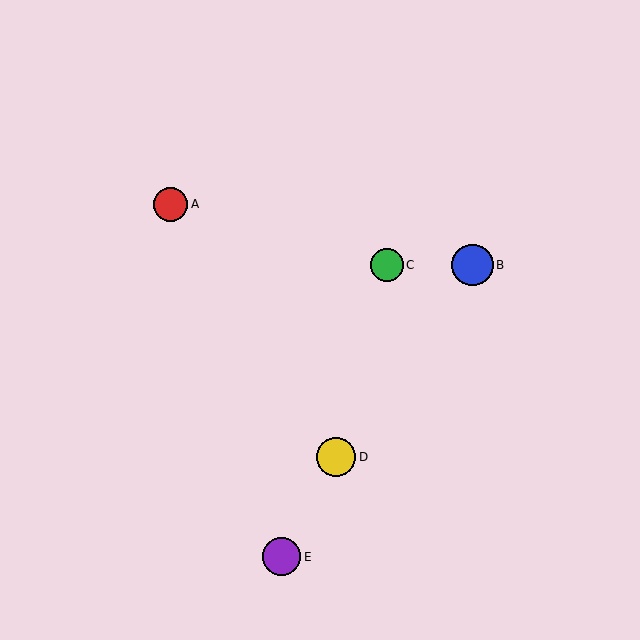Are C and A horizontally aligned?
No, C is at y≈265 and A is at y≈204.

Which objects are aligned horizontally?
Objects B, C are aligned horizontally.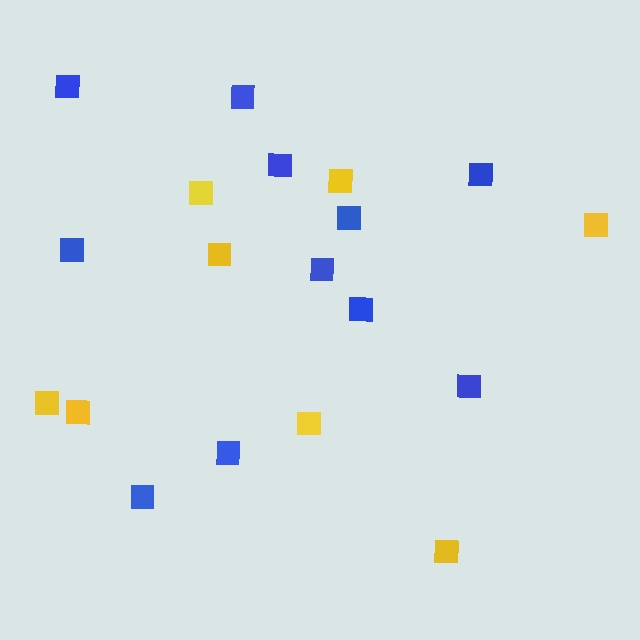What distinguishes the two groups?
There are 2 groups: one group of blue squares (11) and one group of yellow squares (8).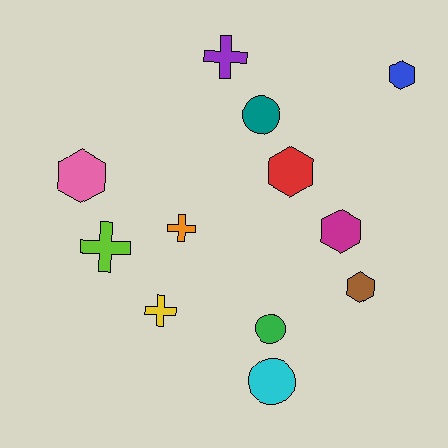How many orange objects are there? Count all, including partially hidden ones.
There is 1 orange object.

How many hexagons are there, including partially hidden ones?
There are 5 hexagons.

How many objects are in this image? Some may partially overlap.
There are 12 objects.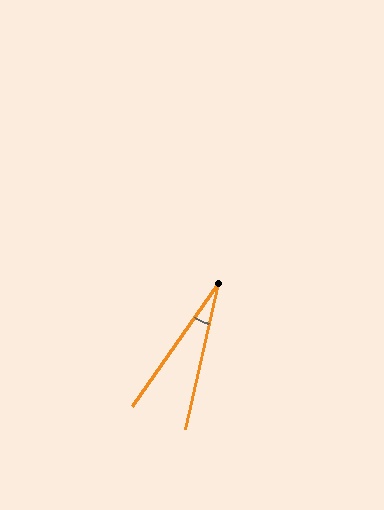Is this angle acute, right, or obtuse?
It is acute.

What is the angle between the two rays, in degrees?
Approximately 22 degrees.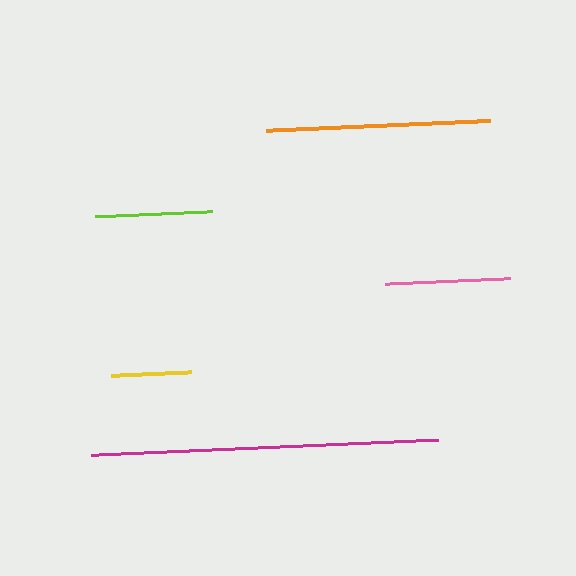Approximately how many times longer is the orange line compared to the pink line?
The orange line is approximately 1.8 times the length of the pink line.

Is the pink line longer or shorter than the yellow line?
The pink line is longer than the yellow line.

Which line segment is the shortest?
The yellow line is the shortest at approximately 80 pixels.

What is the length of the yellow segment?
The yellow segment is approximately 80 pixels long.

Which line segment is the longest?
The magenta line is the longest at approximately 347 pixels.